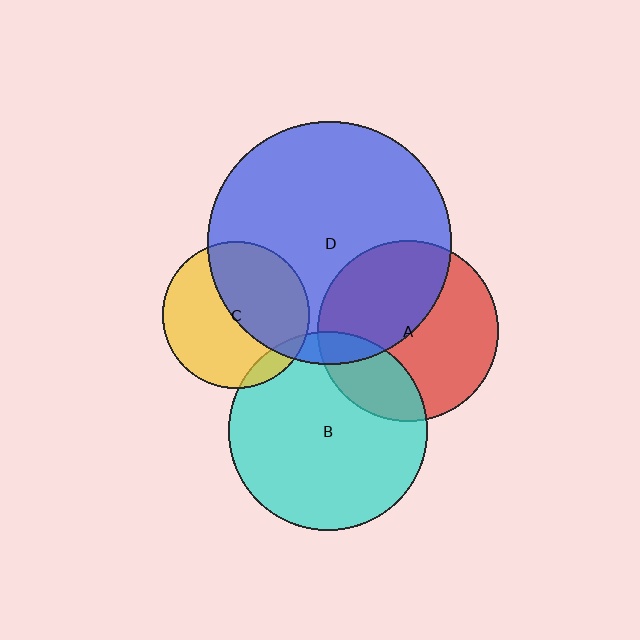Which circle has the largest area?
Circle D (blue).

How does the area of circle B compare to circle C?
Approximately 1.8 times.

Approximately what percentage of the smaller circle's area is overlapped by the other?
Approximately 45%.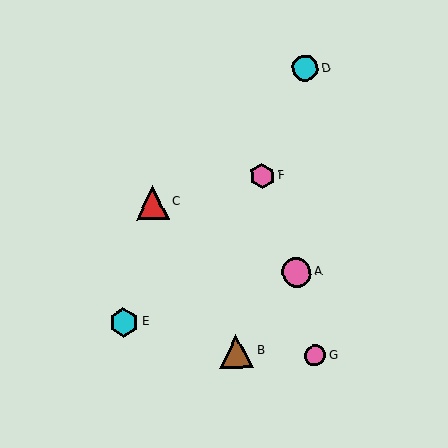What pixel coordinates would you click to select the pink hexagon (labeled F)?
Click at (262, 176) to select the pink hexagon F.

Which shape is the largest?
The brown triangle (labeled B) is the largest.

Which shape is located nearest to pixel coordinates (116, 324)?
The cyan hexagon (labeled E) at (124, 322) is nearest to that location.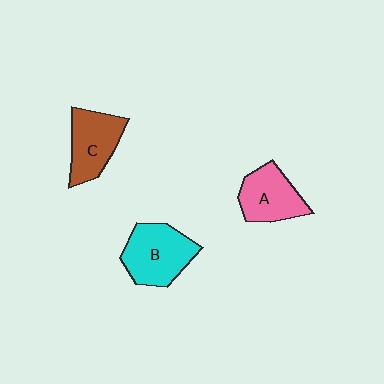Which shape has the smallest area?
Shape A (pink).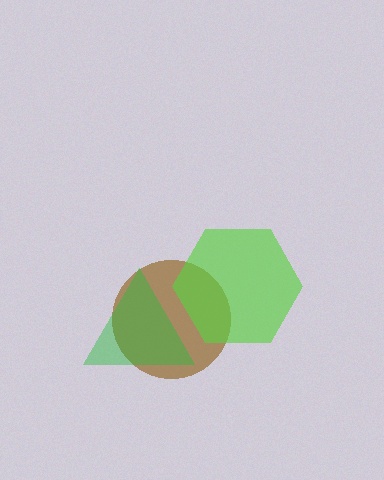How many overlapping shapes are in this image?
There are 3 overlapping shapes in the image.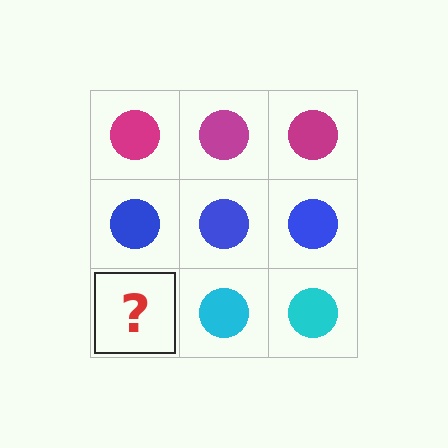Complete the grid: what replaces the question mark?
The question mark should be replaced with a cyan circle.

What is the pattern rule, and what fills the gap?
The rule is that each row has a consistent color. The gap should be filled with a cyan circle.